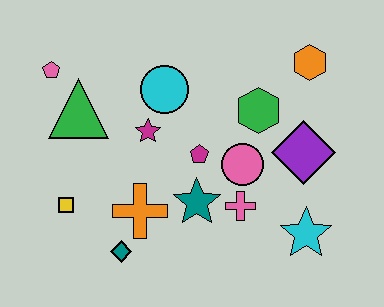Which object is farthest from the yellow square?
The orange hexagon is farthest from the yellow square.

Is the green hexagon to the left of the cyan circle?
No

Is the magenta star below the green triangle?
Yes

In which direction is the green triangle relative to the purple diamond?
The green triangle is to the left of the purple diamond.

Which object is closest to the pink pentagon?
The green triangle is closest to the pink pentagon.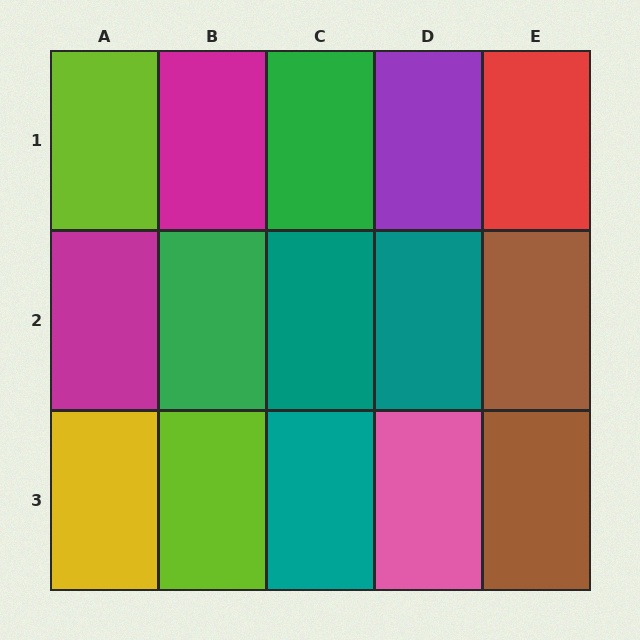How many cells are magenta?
2 cells are magenta.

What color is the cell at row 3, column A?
Yellow.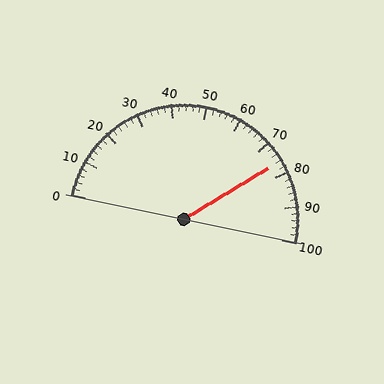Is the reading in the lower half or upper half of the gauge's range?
The reading is in the upper half of the range (0 to 100).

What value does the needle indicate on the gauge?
The needle indicates approximately 76.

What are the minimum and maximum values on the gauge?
The gauge ranges from 0 to 100.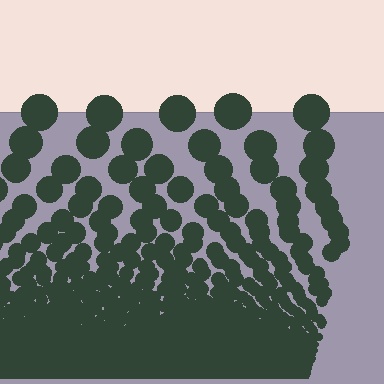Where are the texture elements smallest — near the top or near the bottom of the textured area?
Near the bottom.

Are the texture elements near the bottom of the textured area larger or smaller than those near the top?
Smaller. The gradient is inverted — elements near the bottom are smaller and denser.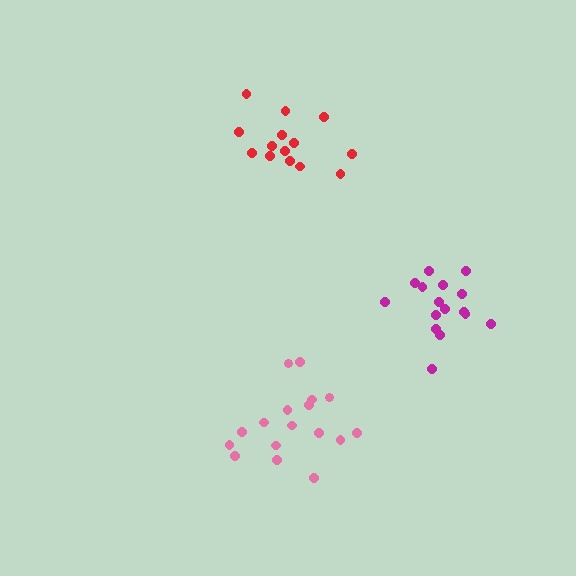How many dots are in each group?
Group 1: 14 dots, Group 2: 17 dots, Group 3: 16 dots (47 total).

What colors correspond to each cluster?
The clusters are colored: red, pink, magenta.